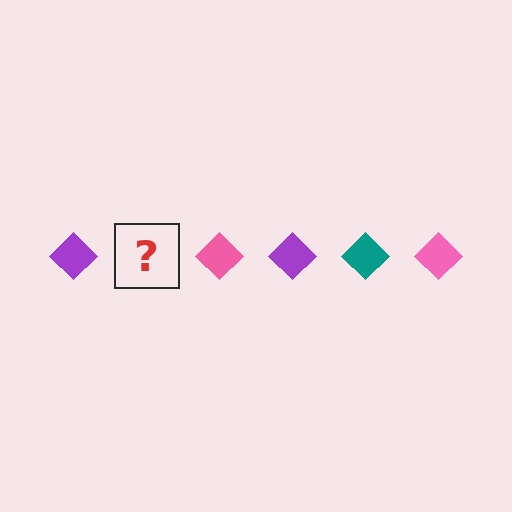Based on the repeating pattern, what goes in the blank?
The blank should be a teal diamond.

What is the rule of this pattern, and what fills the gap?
The rule is that the pattern cycles through purple, teal, pink diamonds. The gap should be filled with a teal diamond.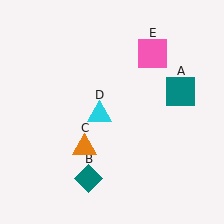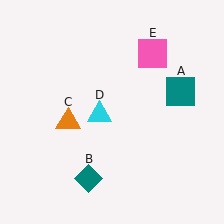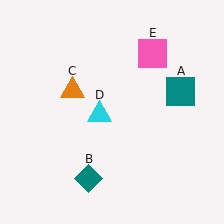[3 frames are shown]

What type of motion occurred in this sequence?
The orange triangle (object C) rotated clockwise around the center of the scene.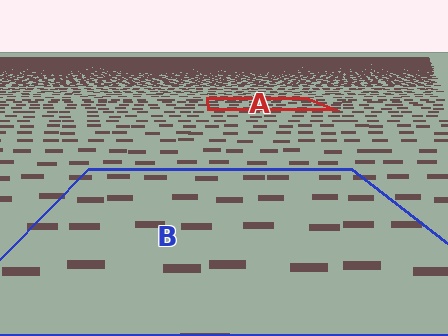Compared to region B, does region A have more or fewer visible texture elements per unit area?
Region A has more texture elements per unit area — they are packed more densely because it is farther away.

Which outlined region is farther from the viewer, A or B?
Region A is farther from the viewer — the texture elements inside it appear smaller and more densely packed.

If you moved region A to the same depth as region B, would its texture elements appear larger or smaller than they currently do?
They would appear larger. At a closer depth, the same texture elements are projected at a bigger on-screen size.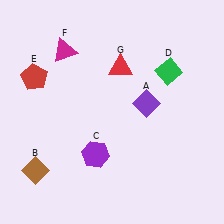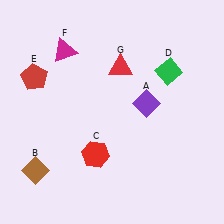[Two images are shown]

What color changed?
The hexagon (C) changed from purple in Image 1 to red in Image 2.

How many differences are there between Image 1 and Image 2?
There is 1 difference between the two images.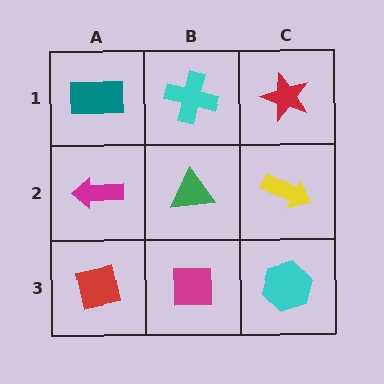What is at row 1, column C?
A red star.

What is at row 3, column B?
A magenta square.